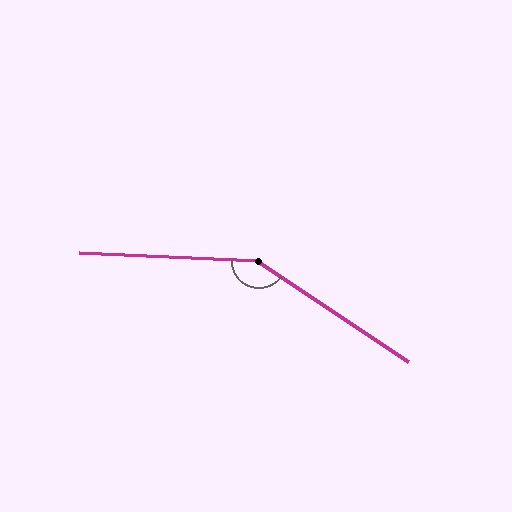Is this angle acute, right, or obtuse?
It is obtuse.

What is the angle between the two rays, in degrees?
Approximately 149 degrees.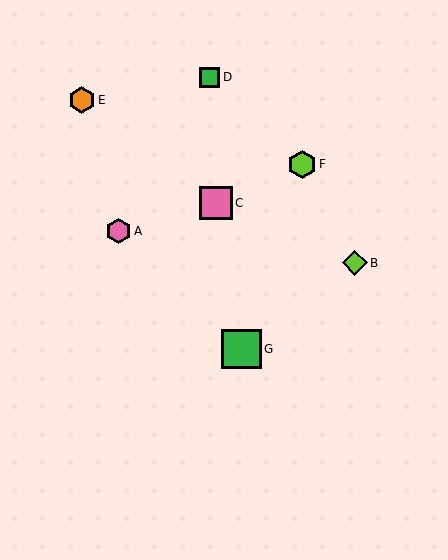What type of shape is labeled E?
Shape E is an orange hexagon.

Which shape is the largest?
The green square (labeled G) is the largest.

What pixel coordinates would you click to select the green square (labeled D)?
Click at (209, 77) to select the green square D.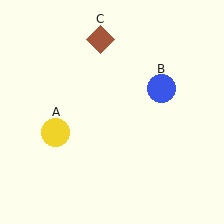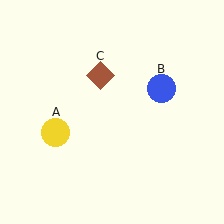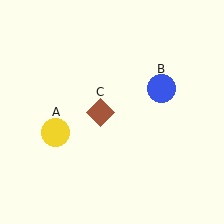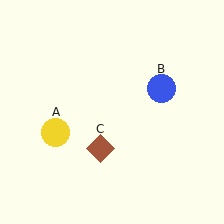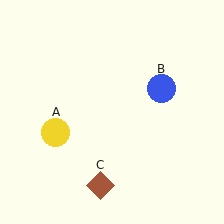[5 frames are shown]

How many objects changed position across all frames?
1 object changed position: brown diamond (object C).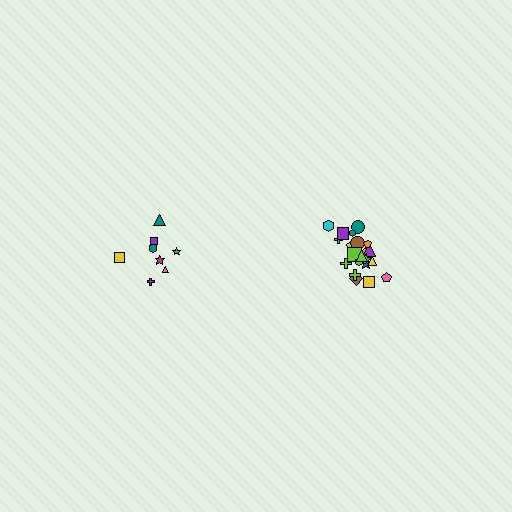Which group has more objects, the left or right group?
The right group.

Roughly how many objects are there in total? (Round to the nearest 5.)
Roughly 30 objects in total.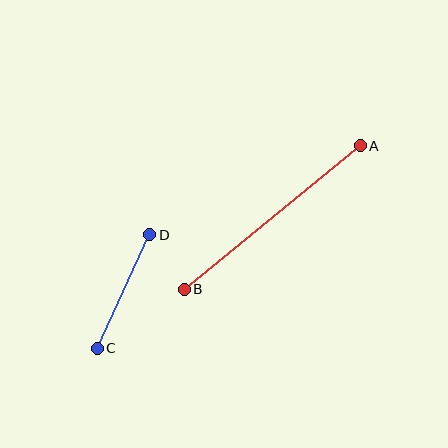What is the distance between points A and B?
The distance is approximately 227 pixels.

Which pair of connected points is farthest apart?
Points A and B are farthest apart.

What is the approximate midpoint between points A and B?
The midpoint is at approximately (272, 217) pixels.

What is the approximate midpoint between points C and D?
The midpoint is at approximately (124, 292) pixels.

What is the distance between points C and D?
The distance is approximately 125 pixels.